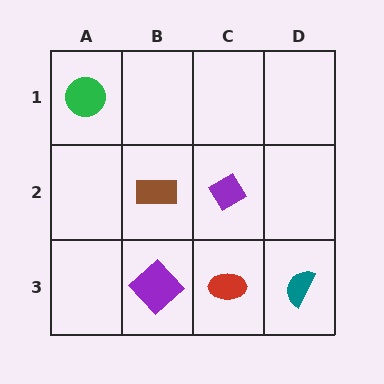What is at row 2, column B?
A brown rectangle.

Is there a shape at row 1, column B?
No, that cell is empty.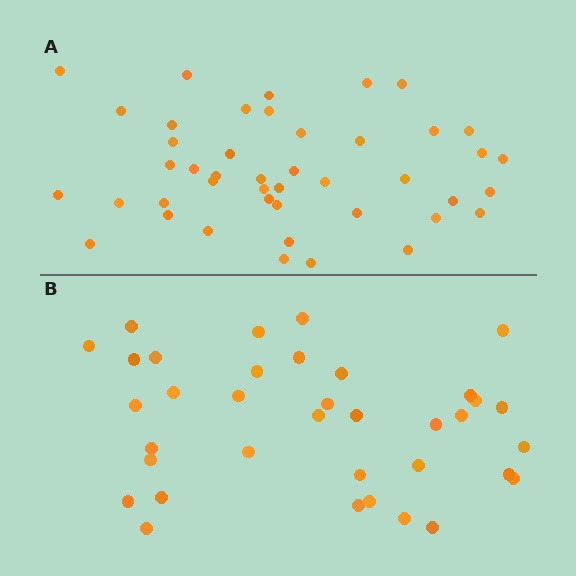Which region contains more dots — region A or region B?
Region A (the top region) has more dots.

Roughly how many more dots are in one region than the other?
Region A has roughly 8 or so more dots than region B.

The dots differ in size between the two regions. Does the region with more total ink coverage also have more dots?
No. Region B has more total ink coverage because its dots are larger, but region A actually contains more individual dots. Total area can be misleading — the number of items is what matters here.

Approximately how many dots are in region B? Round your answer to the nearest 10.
About 40 dots. (The exact count is 36, which rounds to 40.)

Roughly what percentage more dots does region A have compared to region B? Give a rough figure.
About 20% more.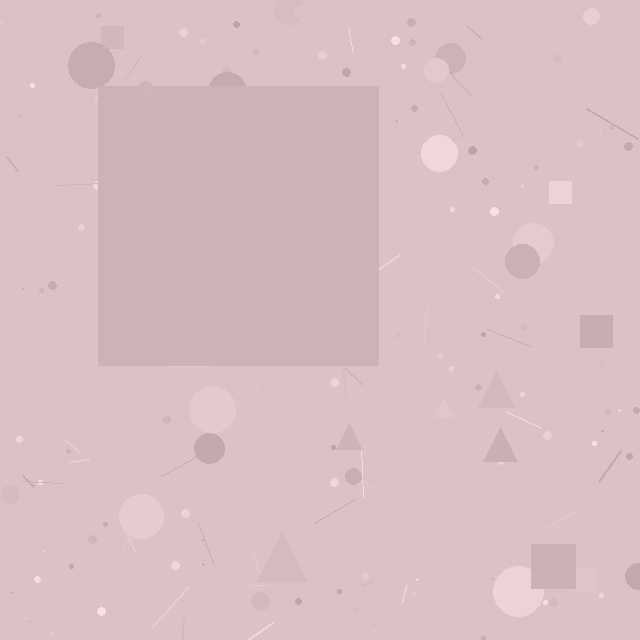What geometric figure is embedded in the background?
A square is embedded in the background.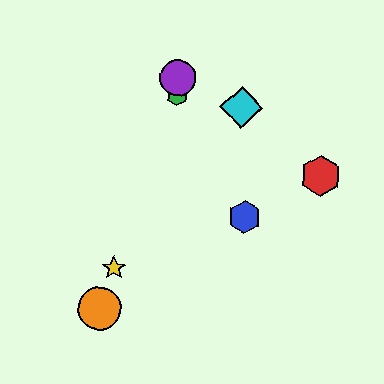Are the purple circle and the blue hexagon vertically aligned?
No, the purple circle is at x≈178 and the blue hexagon is at x≈245.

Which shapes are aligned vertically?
The green hexagon, the purple circle are aligned vertically.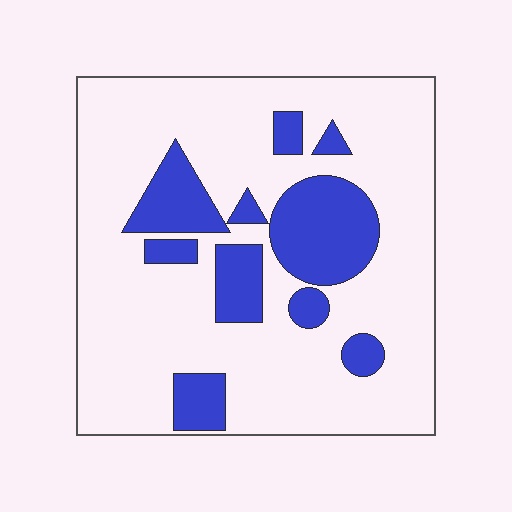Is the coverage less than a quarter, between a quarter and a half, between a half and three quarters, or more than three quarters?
Less than a quarter.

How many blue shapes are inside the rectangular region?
10.